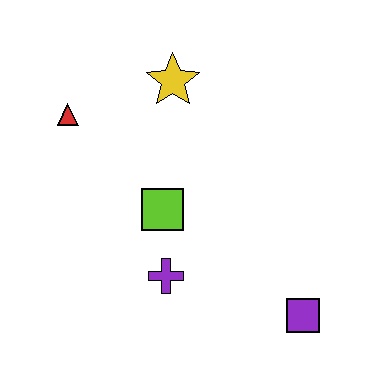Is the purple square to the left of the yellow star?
No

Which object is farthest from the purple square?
The red triangle is farthest from the purple square.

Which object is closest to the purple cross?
The lime square is closest to the purple cross.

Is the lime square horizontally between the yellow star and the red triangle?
Yes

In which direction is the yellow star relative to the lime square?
The yellow star is above the lime square.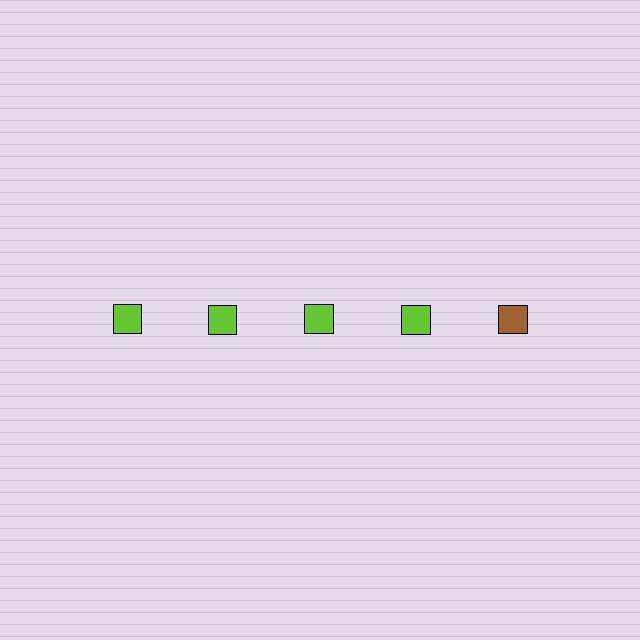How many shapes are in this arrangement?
There are 5 shapes arranged in a grid pattern.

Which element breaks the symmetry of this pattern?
The brown square in the top row, rightmost column breaks the symmetry. All other shapes are lime squares.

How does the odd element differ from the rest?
It has a different color: brown instead of lime.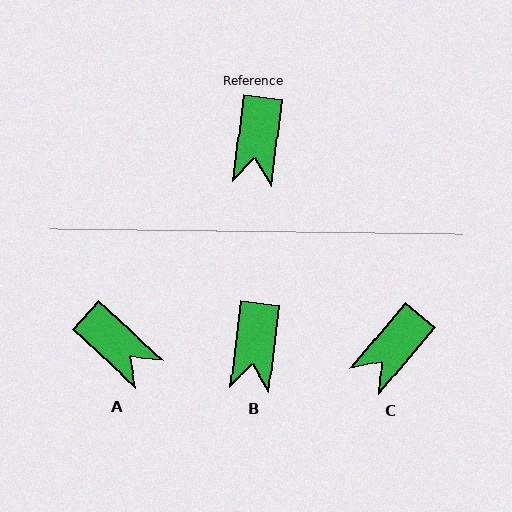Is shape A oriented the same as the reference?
No, it is off by about 54 degrees.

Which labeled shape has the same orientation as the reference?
B.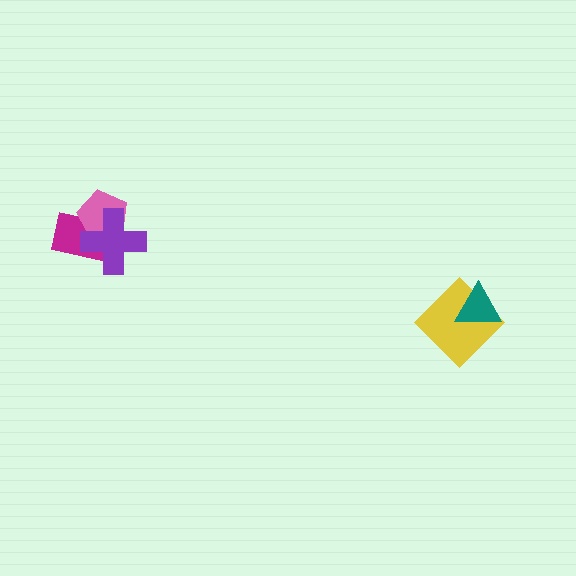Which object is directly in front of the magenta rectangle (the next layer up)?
The pink pentagon is directly in front of the magenta rectangle.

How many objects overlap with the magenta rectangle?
2 objects overlap with the magenta rectangle.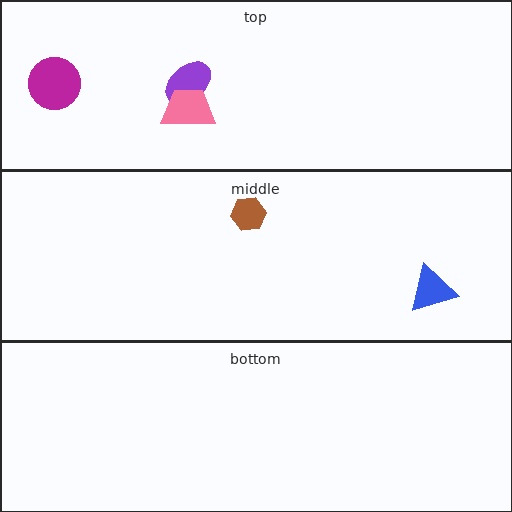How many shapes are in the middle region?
2.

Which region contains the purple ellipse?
The top region.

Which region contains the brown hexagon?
The middle region.